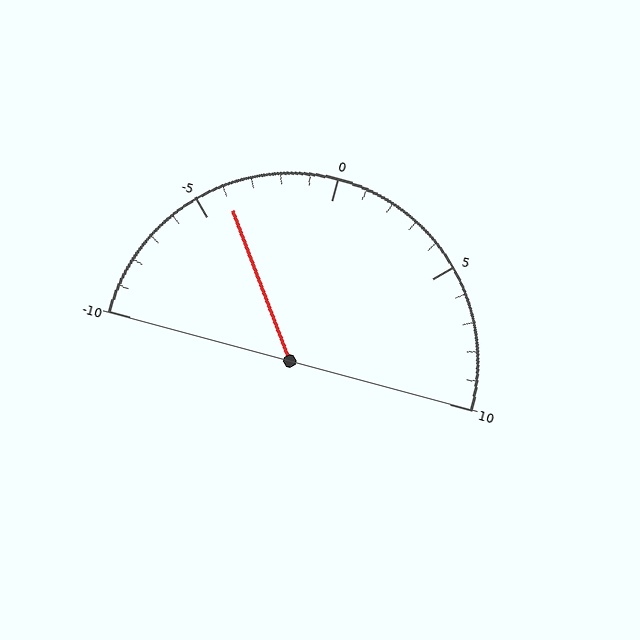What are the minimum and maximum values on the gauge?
The gauge ranges from -10 to 10.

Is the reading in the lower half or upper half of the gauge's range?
The reading is in the lower half of the range (-10 to 10).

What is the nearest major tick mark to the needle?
The nearest major tick mark is -5.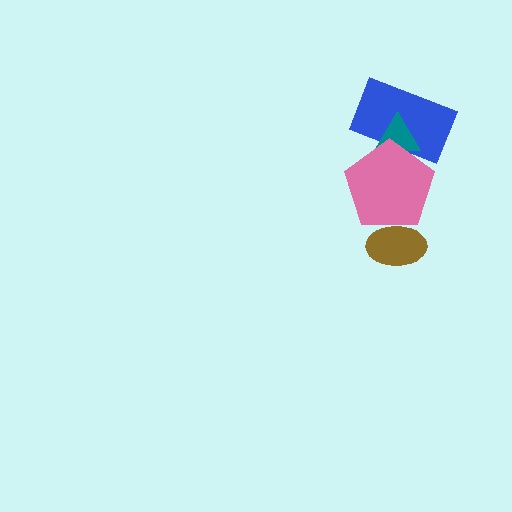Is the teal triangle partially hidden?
Yes, it is partially covered by another shape.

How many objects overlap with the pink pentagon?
3 objects overlap with the pink pentagon.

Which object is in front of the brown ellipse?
The pink pentagon is in front of the brown ellipse.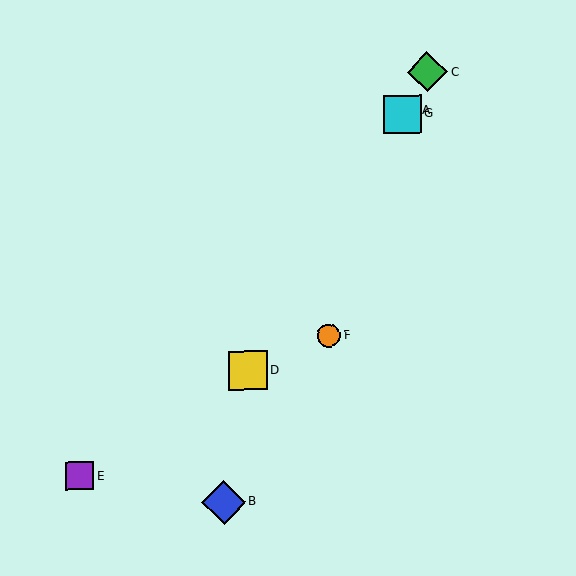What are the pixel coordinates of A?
Object A is at (404, 111).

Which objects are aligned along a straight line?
Objects A, C, D, G are aligned along a straight line.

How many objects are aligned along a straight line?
4 objects (A, C, D, G) are aligned along a straight line.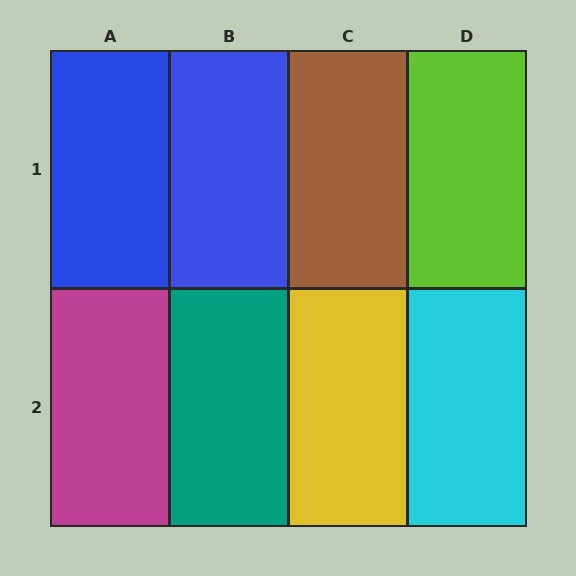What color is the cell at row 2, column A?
Magenta.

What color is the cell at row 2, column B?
Teal.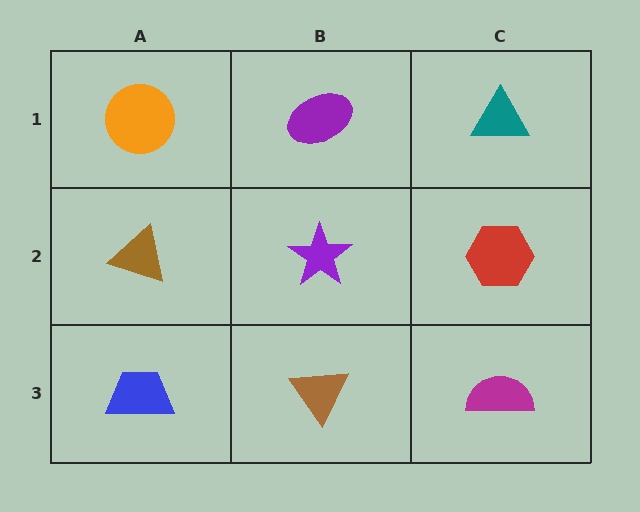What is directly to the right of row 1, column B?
A teal triangle.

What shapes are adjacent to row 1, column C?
A red hexagon (row 2, column C), a purple ellipse (row 1, column B).